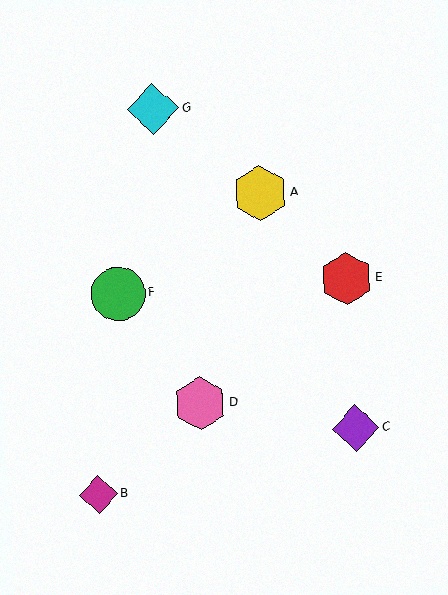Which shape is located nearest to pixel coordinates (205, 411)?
The pink hexagon (labeled D) at (200, 403) is nearest to that location.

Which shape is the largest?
The yellow hexagon (labeled A) is the largest.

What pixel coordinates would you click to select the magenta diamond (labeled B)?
Click at (99, 494) to select the magenta diamond B.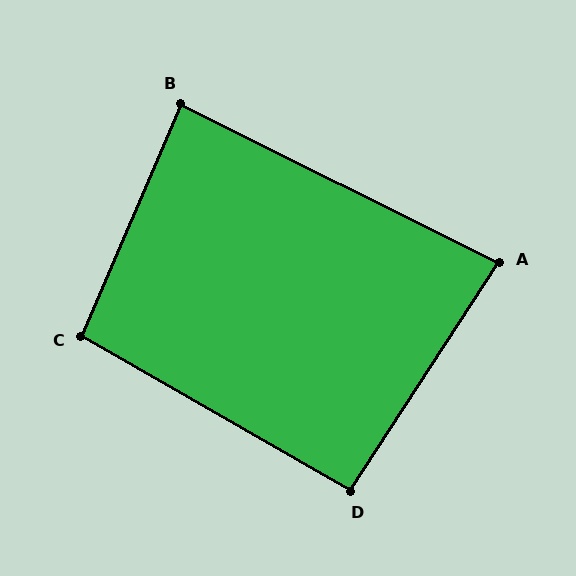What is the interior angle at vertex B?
Approximately 87 degrees (approximately right).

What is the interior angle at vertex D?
Approximately 93 degrees (approximately right).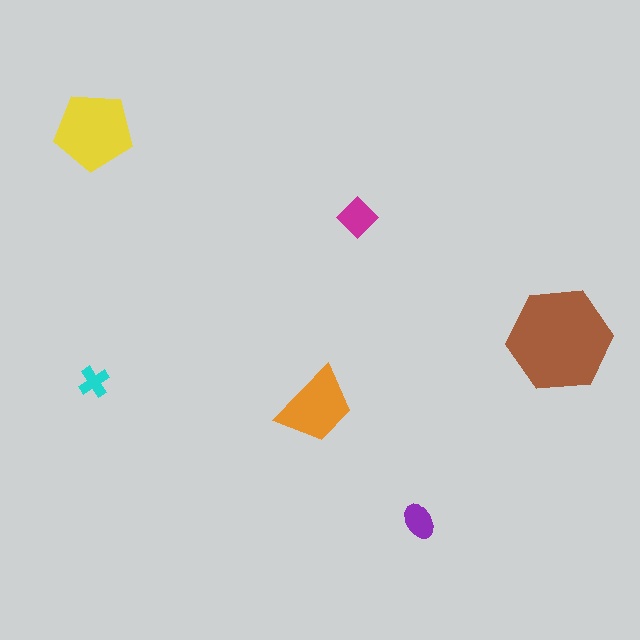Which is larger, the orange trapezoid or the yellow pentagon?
The yellow pentagon.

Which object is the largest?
The brown hexagon.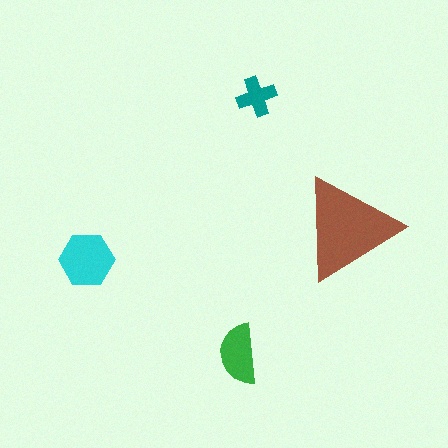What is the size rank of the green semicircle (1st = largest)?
3rd.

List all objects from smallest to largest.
The teal cross, the green semicircle, the cyan hexagon, the brown triangle.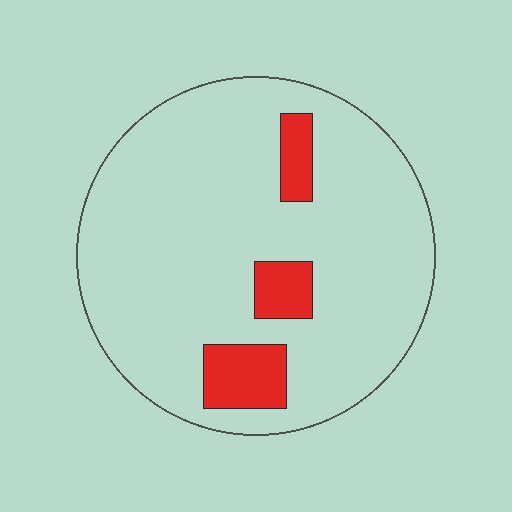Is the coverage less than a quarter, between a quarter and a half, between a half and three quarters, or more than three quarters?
Less than a quarter.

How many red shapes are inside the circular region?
3.